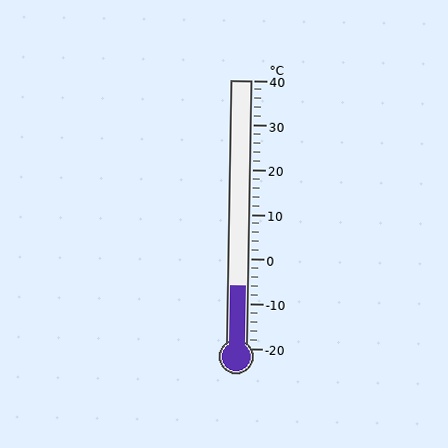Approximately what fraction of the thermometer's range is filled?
The thermometer is filled to approximately 25% of its range.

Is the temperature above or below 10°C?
The temperature is below 10°C.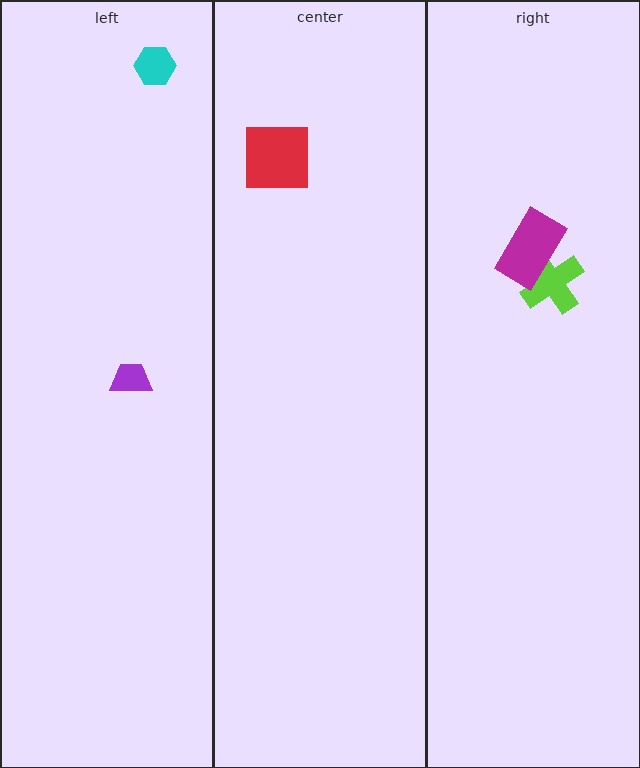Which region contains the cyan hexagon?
The left region.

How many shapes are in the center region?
1.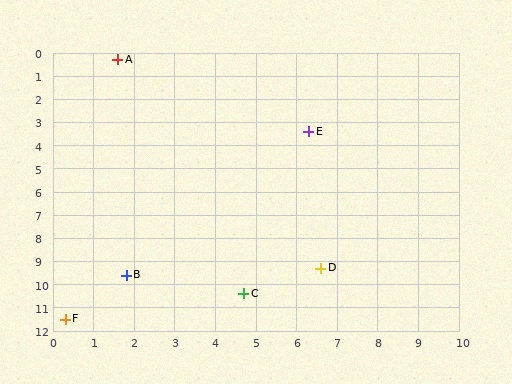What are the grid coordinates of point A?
Point A is at approximately (1.6, 0.3).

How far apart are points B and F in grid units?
Points B and F are about 2.4 grid units apart.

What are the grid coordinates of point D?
Point D is at approximately (6.6, 9.3).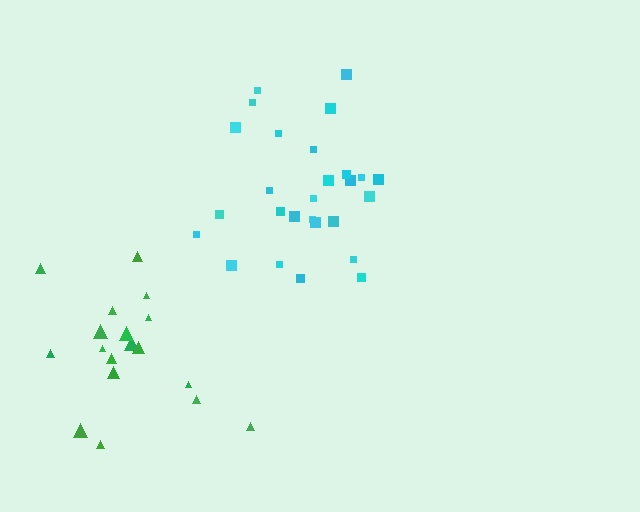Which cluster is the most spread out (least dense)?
Green.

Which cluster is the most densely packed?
Cyan.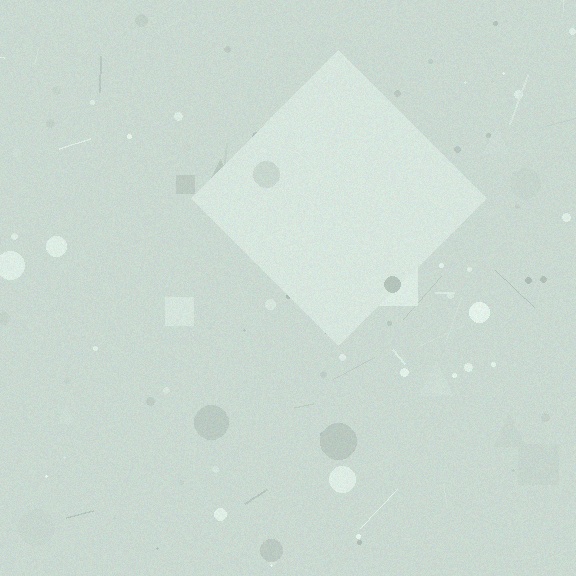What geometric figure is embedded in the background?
A diamond is embedded in the background.